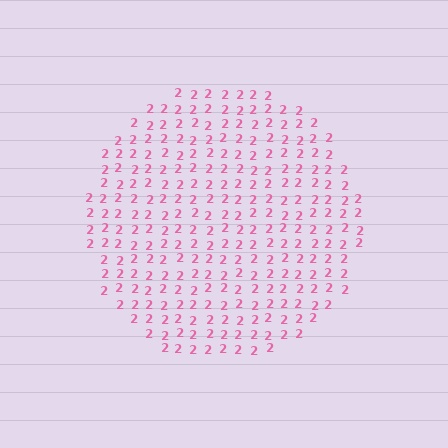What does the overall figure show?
The overall figure shows a circle.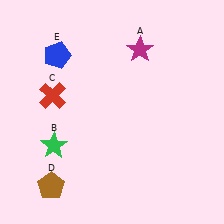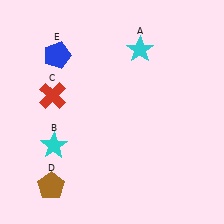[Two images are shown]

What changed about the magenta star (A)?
In Image 1, A is magenta. In Image 2, it changed to cyan.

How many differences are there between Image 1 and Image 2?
There are 2 differences between the two images.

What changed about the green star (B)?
In Image 1, B is green. In Image 2, it changed to cyan.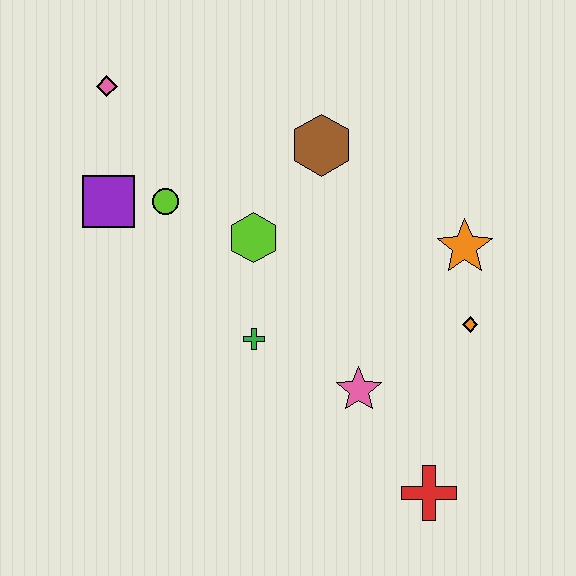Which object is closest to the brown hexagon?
The lime hexagon is closest to the brown hexagon.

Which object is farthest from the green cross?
The pink diamond is farthest from the green cross.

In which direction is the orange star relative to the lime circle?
The orange star is to the right of the lime circle.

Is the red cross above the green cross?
No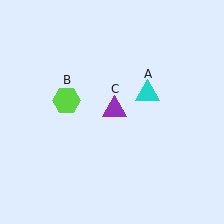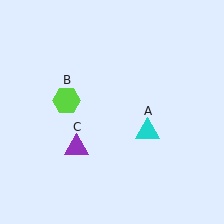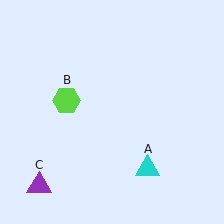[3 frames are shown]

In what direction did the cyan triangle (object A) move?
The cyan triangle (object A) moved down.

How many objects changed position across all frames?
2 objects changed position: cyan triangle (object A), purple triangle (object C).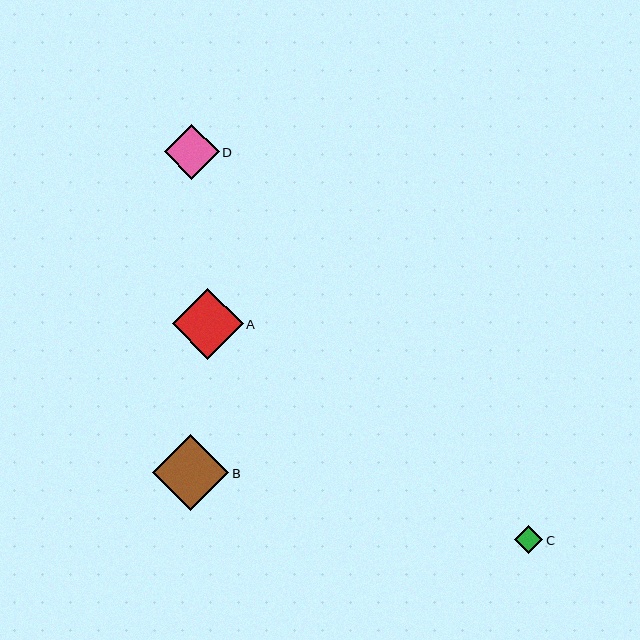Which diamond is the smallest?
Diamond C is the smallest with a size of approximately 28 pixels.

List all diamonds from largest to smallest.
From largest to smallest: B, A, D, C.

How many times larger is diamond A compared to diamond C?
Diamond A is approximately 2.5 times the size of diamond C.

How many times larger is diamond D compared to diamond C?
Diamond D is approximately 1.9 times the size of diamond C.